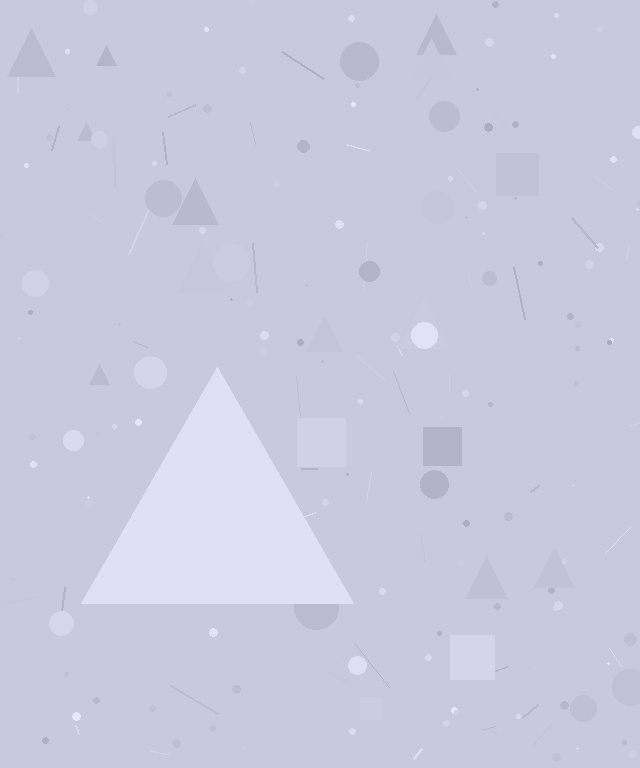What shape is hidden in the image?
A triangle is hidden in the image.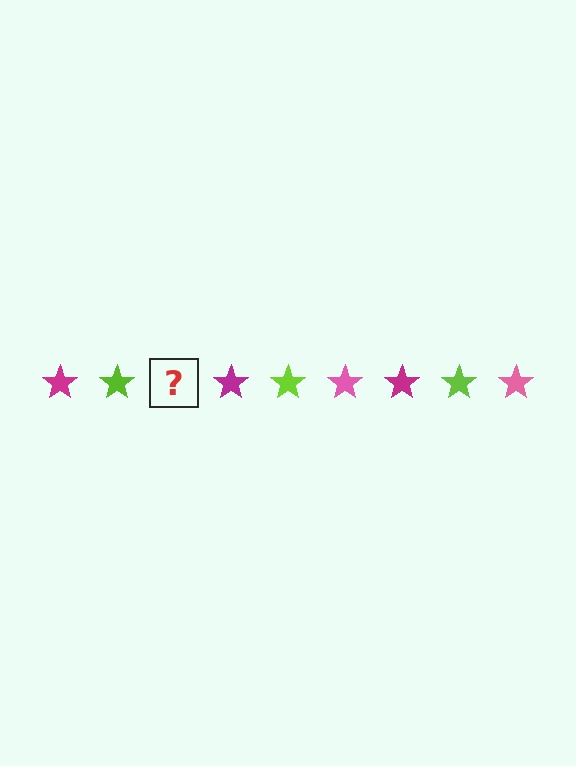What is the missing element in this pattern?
The missing element is a pink star.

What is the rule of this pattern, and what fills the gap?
The rule is that the pattern cycles through magenta, lime, pink stars. The gap should be filled with a pink star.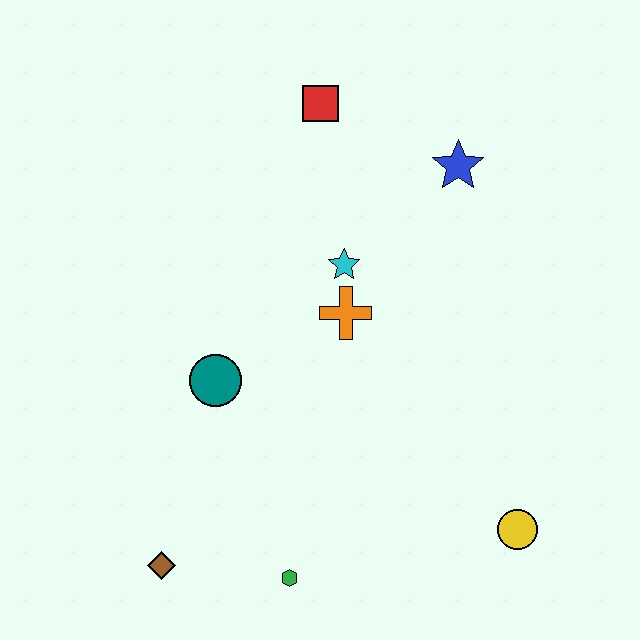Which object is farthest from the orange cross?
The brown diamond is farthest from the orange cross.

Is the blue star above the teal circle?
Yes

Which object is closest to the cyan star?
The orange cross is closest to the cyan star.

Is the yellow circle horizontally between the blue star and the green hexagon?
No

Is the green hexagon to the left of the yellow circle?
Yes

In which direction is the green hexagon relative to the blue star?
The green hexagon is below the blue star.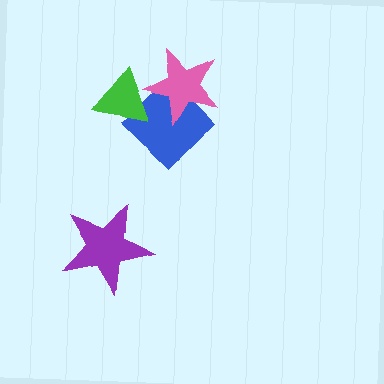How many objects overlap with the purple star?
0 objects overlap with the purple star.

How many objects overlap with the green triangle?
2 objects overlap with the green triangle.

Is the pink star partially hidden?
Yes, it is partially covered by another shape.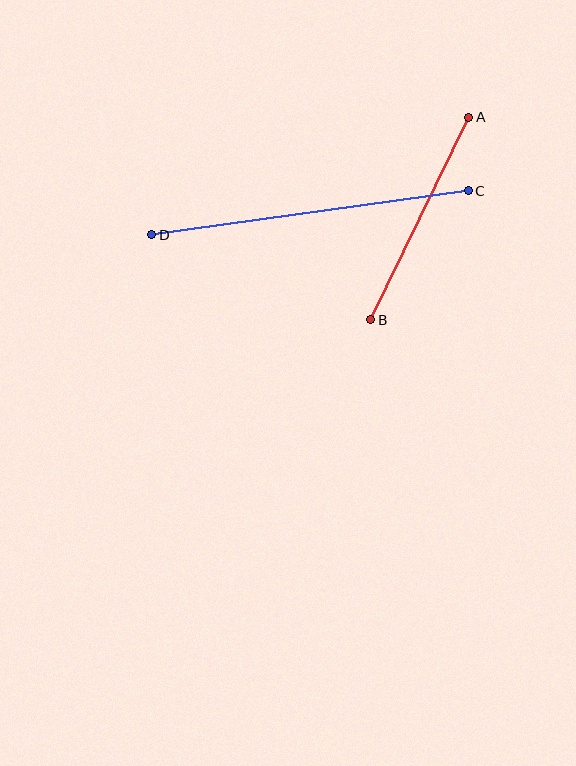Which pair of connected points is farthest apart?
Points C and D are farthest apart.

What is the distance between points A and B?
The distance is approximately 225 pixels.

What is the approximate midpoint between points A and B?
The midpoint is at approximately (420, 218) pixels.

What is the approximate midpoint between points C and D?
The midpoint is at approximately (310, 213) pixels.